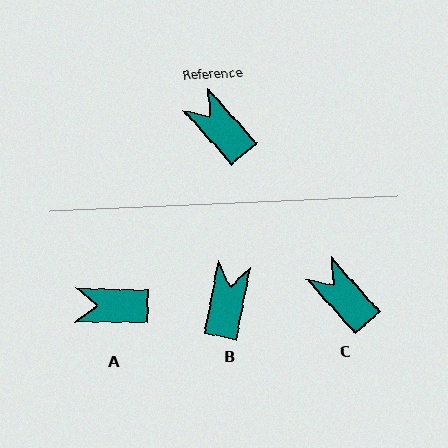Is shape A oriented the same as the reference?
No, it is off by about 47 degrees.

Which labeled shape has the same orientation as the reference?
C.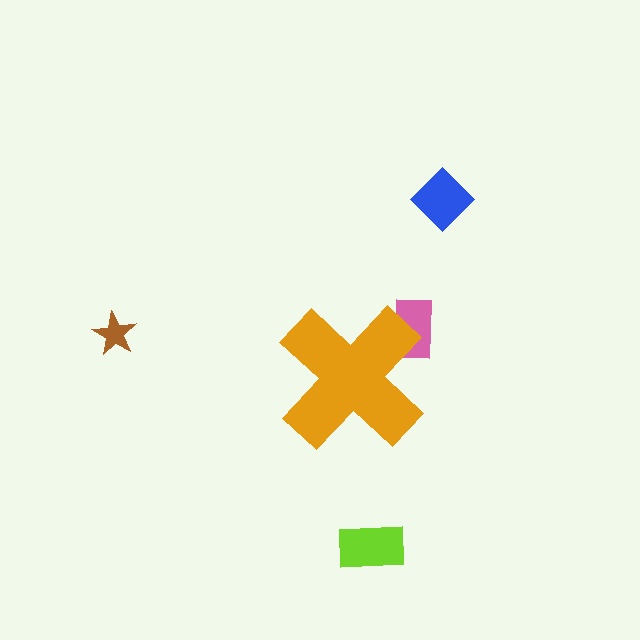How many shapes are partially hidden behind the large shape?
1 shape is partially hidden.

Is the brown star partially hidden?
No, the brown star is fully visible.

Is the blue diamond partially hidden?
No, the blue diamond is fully visible.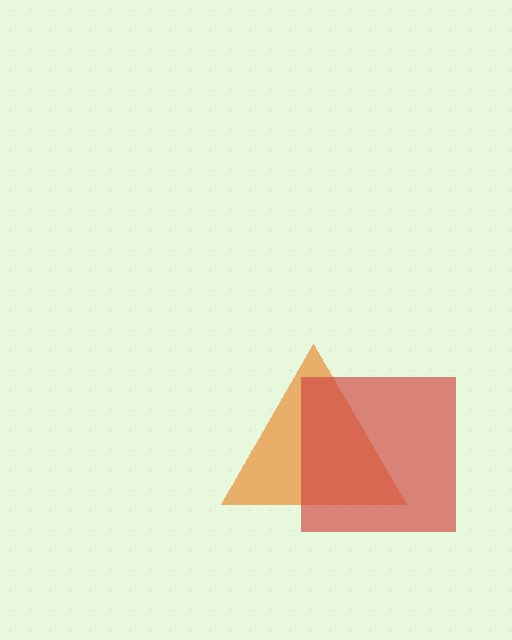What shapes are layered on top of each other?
The layered shapes are: an orange triangle, a red square.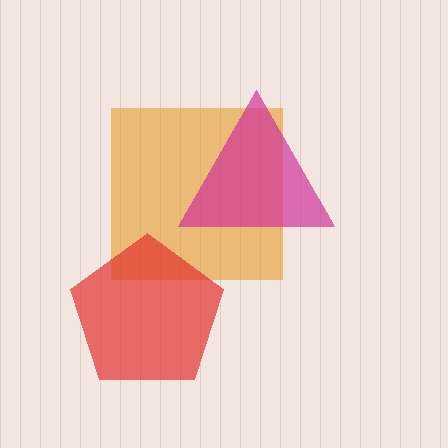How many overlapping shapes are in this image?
There are 3 overlapping shapes in the image.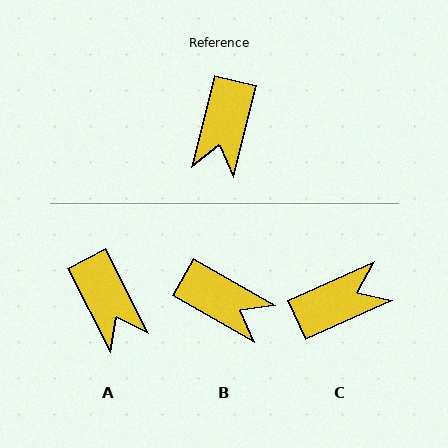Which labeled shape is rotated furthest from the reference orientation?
C, about 128 degrees away.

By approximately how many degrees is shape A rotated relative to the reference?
Approximately 41 degrees counter-clockwise.